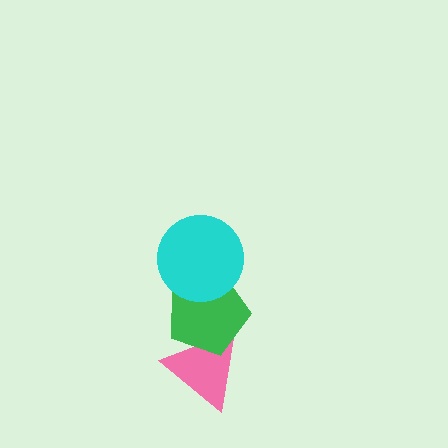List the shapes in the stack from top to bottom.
From top to bottom: the cyan circle, the green pentagon, the pink triangle.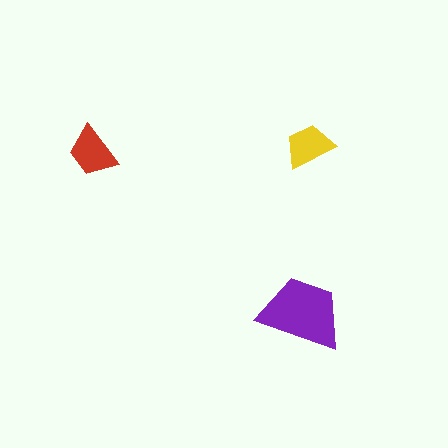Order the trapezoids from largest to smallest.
the purple one, the red one, the yellow one.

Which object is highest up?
The yellow trapezoid is topmost.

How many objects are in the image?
There are 3 objects in the image.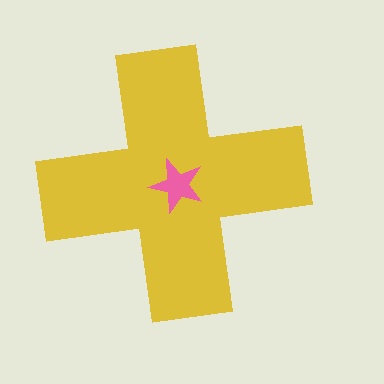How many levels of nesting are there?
2.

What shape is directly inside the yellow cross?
The pink star.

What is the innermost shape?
The pink star.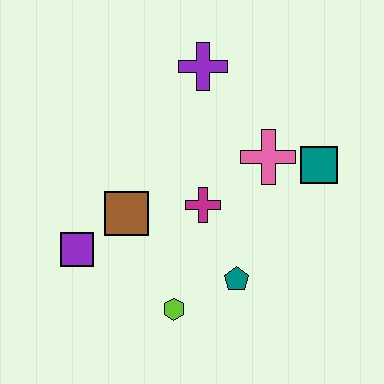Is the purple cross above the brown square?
Yes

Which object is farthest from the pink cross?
The purple square is farthest from the pink cross.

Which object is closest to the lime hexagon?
The teal pentagon is closest to the lime hexagon.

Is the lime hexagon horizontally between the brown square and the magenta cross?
Yes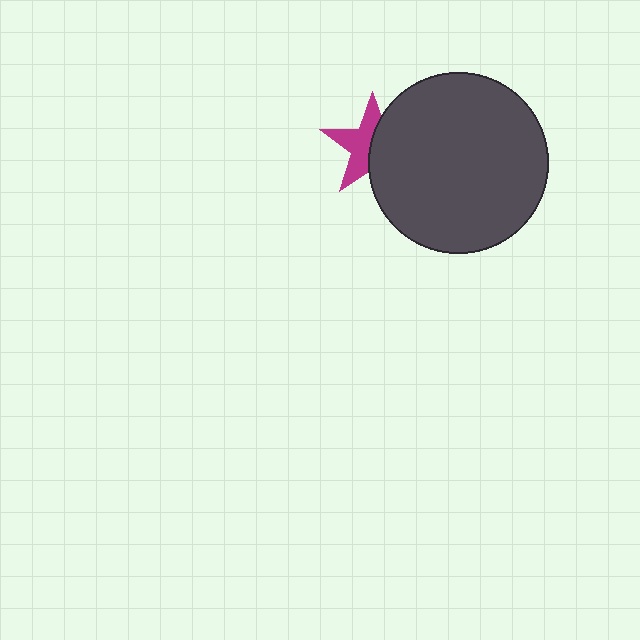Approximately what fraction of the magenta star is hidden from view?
Roughly 48% of the magenta star is hidden behind the dark gray circle.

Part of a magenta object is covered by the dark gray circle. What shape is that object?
It is a star.